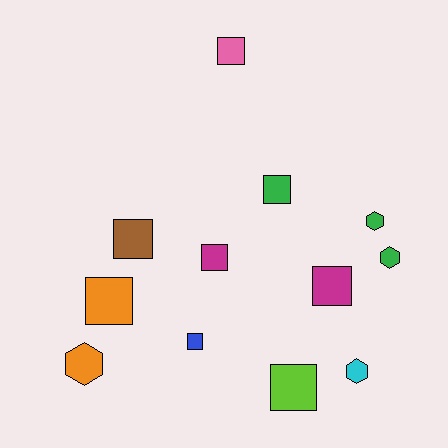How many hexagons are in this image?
There are 4 hexagons.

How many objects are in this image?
There are 12 objects.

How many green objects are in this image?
There are 3 green objects.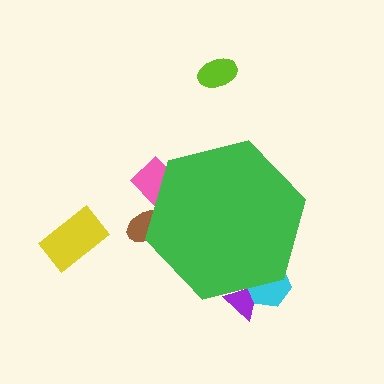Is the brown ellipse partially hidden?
Yes, the brown ellipse is partially hidden behind the green hexagon.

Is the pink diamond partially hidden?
Yes, the pink diamond is partially hidden behind the green hexagon.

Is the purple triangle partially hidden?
Yes, the purple triangle is partially hidden behind the green hexagon.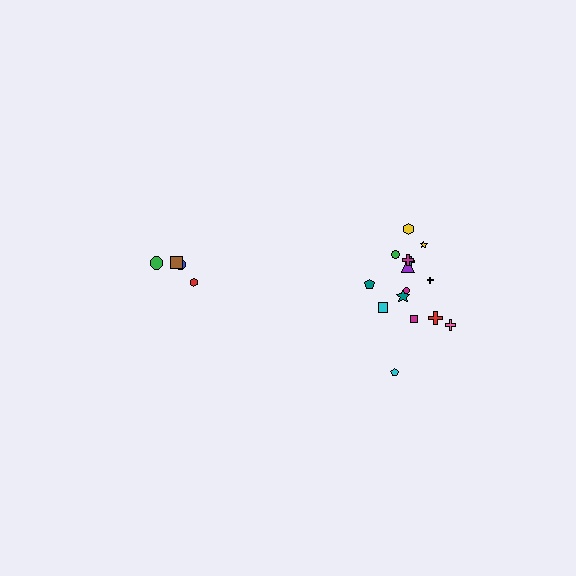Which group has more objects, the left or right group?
The right group.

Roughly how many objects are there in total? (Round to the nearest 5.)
Roughly 20 objects in total.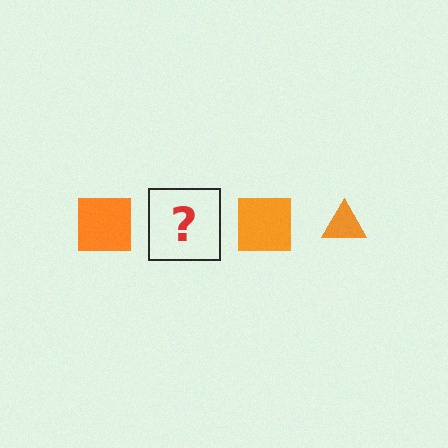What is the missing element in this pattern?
The missing element is an orange triangle.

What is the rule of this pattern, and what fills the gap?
The rule is that the pattern cycles through square, triangle shapes in orange. The gap should be filled with an orange triangle.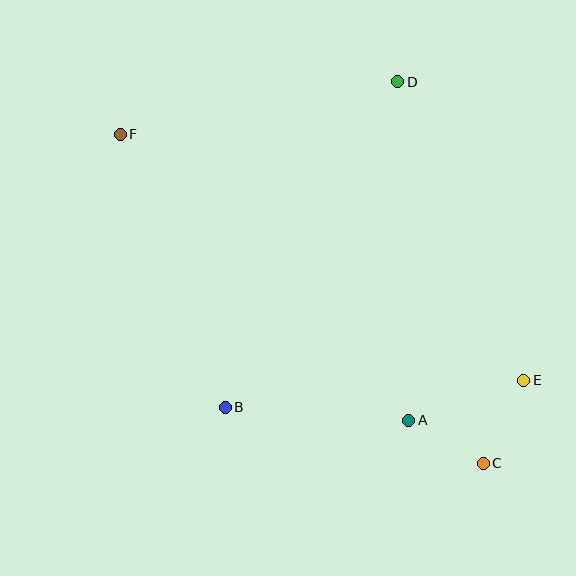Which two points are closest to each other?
Points A and C are closest to each other.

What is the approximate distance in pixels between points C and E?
The distance between C and E is approximately 93 pixels.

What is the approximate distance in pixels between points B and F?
The distance between B and F is approximately 293 pixels.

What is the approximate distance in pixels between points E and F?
The distance between E and F is approximately 473 pixels.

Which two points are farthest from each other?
Points C and F are farthest from each other.